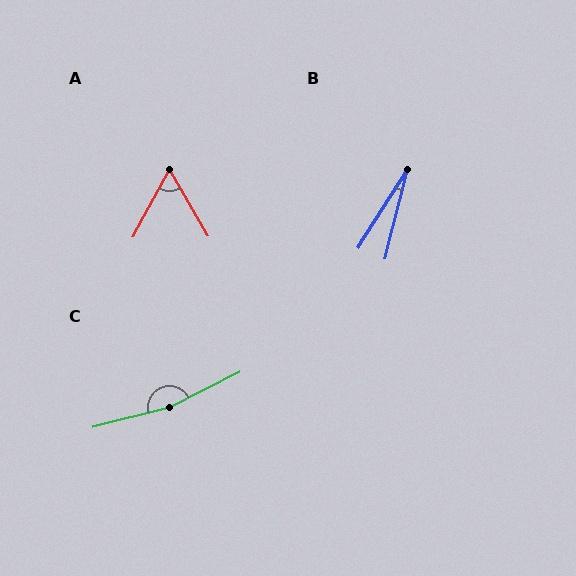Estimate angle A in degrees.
Approximately 58 degrees.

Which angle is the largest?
C, at approximately 167 degrees.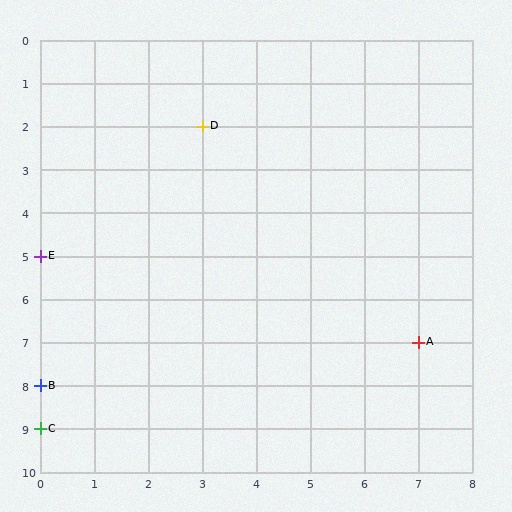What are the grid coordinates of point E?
Point E is at grid coordinates (0, 5).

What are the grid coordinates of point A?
Point A is at grid coordinates (7, 7).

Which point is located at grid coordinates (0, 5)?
Point E is at (0, 5).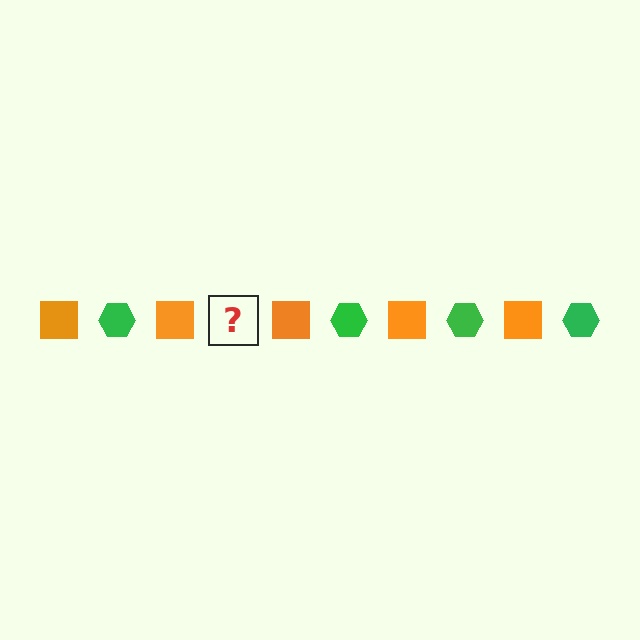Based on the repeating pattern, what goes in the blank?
The blank should be a green hexagon.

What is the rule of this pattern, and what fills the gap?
The rule is that the pattern alternates between orange square and green hexagon. The gap should be filled with a green hexagon.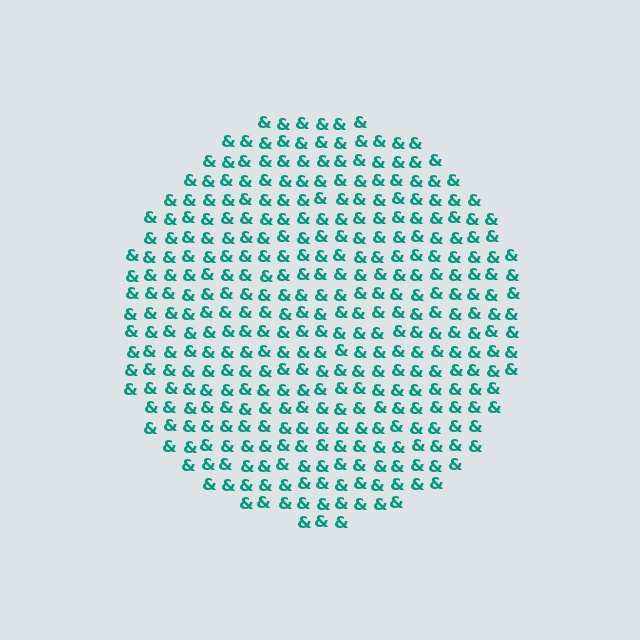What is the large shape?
The large shape is a circle.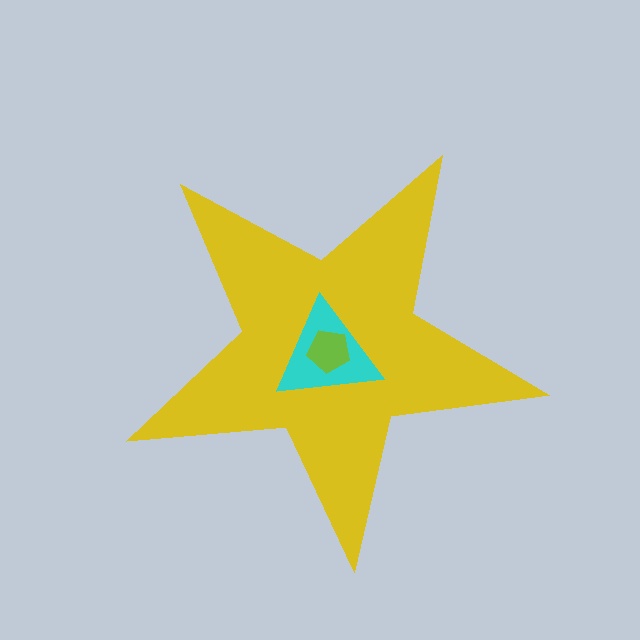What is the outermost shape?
The yellow star.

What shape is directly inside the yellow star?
The cyan triangle.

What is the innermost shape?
The lime pentagon.